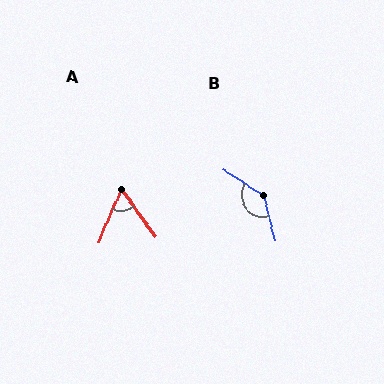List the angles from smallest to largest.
A (59°), B (137°).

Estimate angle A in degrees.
Approximately 59 degrees.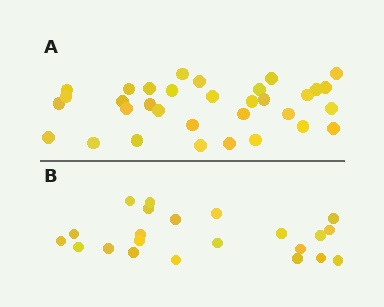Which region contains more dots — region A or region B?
Region A (the top region) has more dots.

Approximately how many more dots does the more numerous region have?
Region A has roughly 12 or so more dots than region B.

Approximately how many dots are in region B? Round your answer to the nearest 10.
About 20 dots. (The exact count is 22, which rounds to 20.)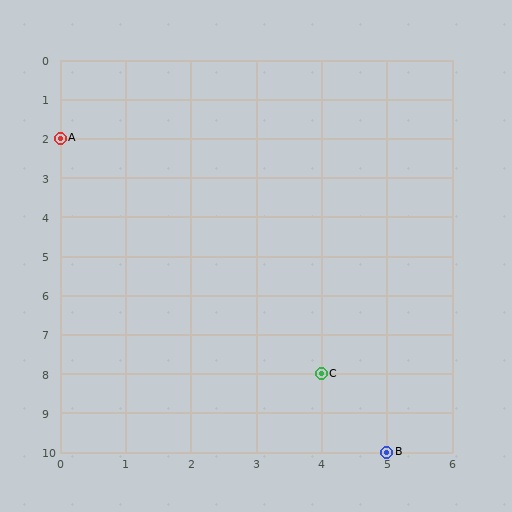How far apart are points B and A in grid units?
Points B and A are 5 columns and 8 rows apart (about 9.4 grid units diagonally).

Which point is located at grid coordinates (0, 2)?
Point A is at (0, 2).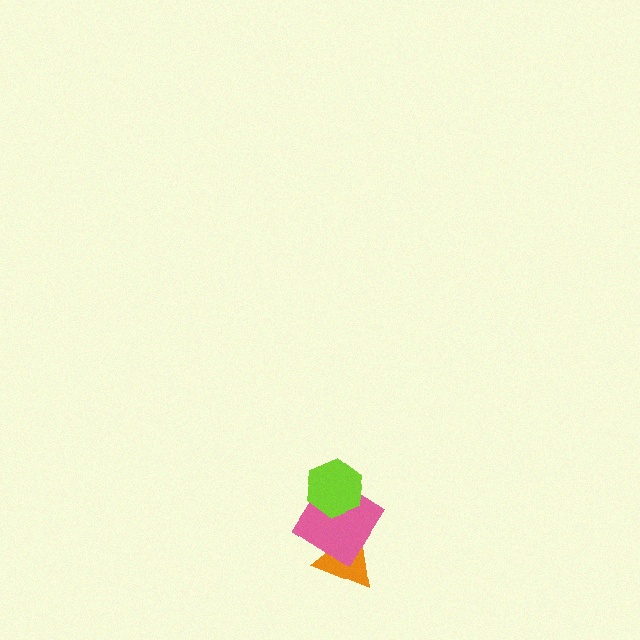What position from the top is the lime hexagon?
The lime hexagon is 1st from the top.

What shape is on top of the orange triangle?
The pink diamond is on top of the orange triangle.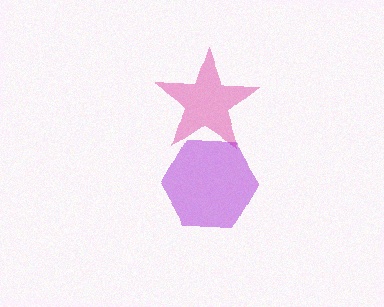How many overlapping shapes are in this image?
There are 2 overlapping shapes in the image.